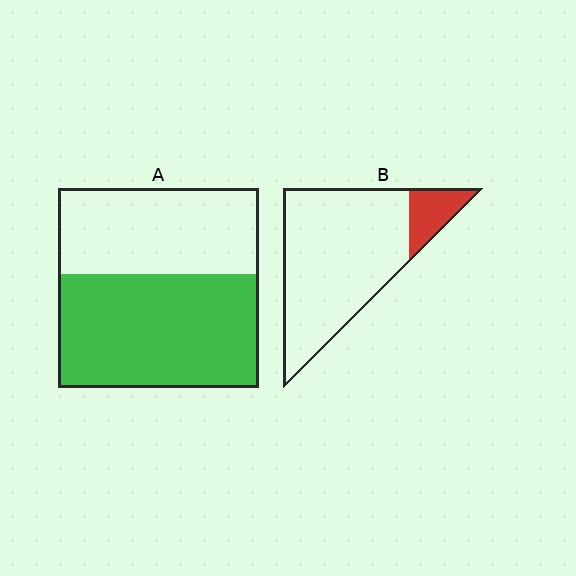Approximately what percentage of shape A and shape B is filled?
A is approximately 55% and B is approximately 15%.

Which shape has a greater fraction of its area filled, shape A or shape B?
Shape A.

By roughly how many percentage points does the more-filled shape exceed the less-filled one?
By roughly 45 percentage points (A over B).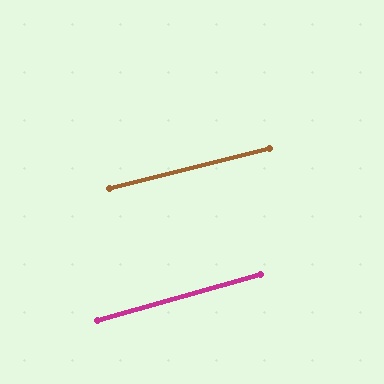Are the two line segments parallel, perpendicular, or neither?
Parallel — their directions differ by only 1.6°.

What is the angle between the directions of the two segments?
Approximately 2 degrees.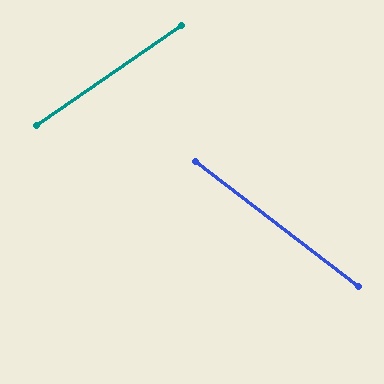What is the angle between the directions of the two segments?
Approximately 72 degrees.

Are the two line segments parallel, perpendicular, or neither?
Neither parallel nor perpendicular — they differ by about 72°.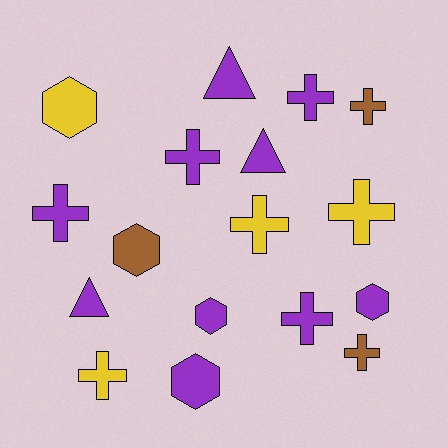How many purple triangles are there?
There are 3 purple triangles.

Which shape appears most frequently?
Cross, with 9 objects.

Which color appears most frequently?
Purple, with 10 objects.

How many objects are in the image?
There are 17 objects.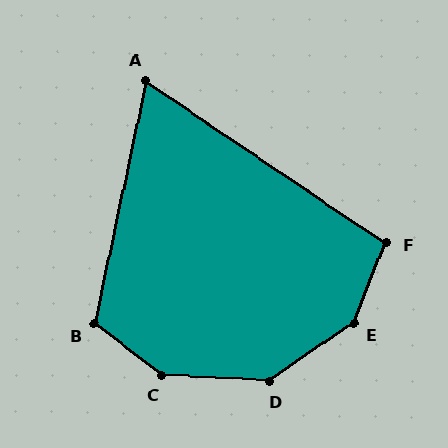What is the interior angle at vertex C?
Approximately 146 degrees (obtuse).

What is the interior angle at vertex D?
Approximately 142 degrees (obtuse).